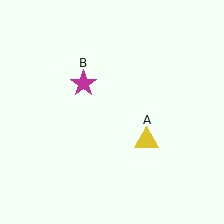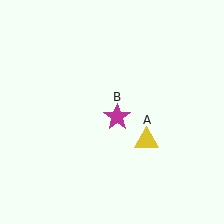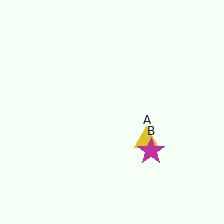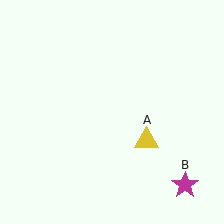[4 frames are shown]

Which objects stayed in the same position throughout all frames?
Yellow triangle (object A) remained stationary.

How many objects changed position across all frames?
1 object changed position: magenta star (object B).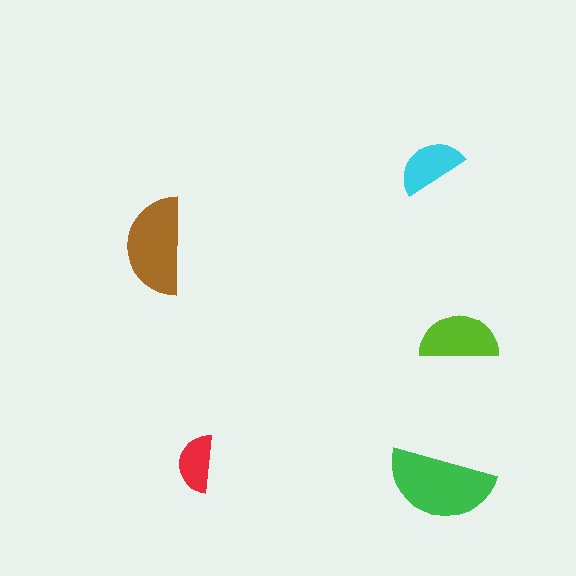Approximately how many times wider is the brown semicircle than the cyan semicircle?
About 1.5 times wider.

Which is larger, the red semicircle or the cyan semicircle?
The cyan one.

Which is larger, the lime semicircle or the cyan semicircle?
The lime one.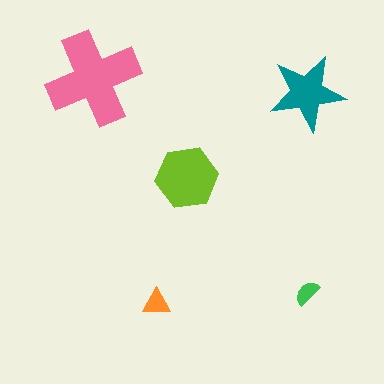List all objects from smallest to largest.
The green semicircle, the orange triangle, the teal star, the lime hexagon, the pink cross.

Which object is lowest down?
The orange triangle is bottommost.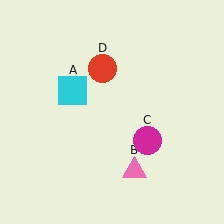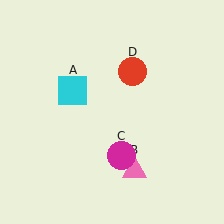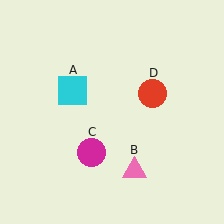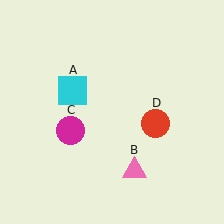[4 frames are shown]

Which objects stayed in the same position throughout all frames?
Cyan square (object A) and pink triangle (object B) remained stationary.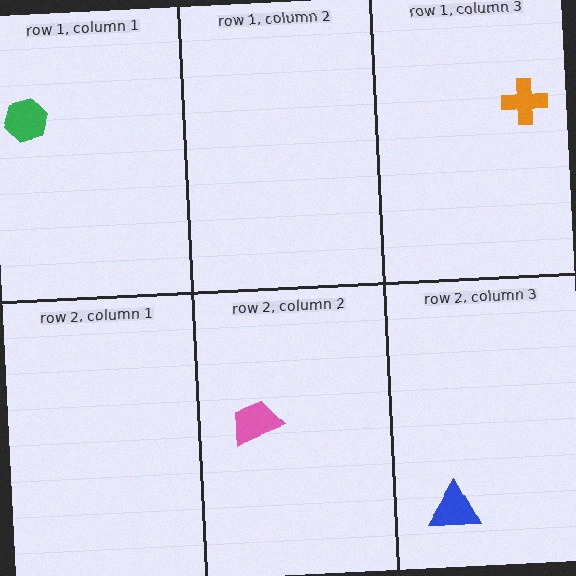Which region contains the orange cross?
The row 1, column 3 region.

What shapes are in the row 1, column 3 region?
The orange cross.